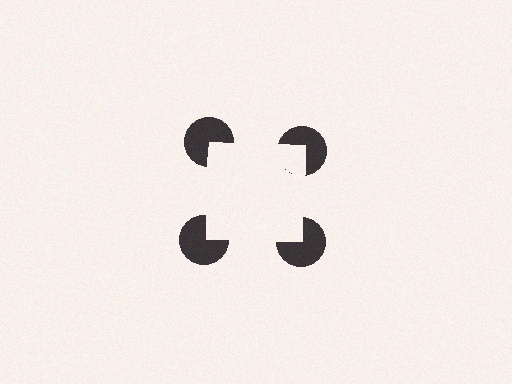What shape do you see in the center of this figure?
An illusory square — its edges are inferred from the aligned wedge cuts in the pac-man discs, not physically drawn.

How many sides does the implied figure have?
4 sides.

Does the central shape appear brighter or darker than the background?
It typically appears slightly brighter than the background, even though no actual brightness change is drawn.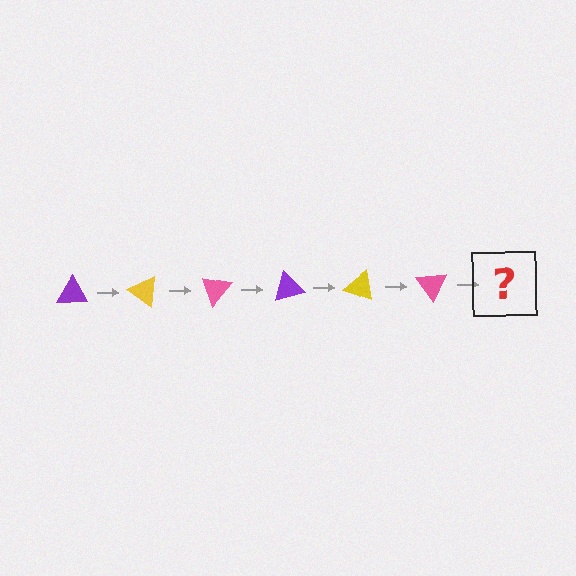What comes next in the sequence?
The next element should be a purple triangle, rotated 210 degrees from the start.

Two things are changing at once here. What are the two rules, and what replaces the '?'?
The two rules are that it rotates 35 degrees each step and the color cycles through purple, yellow, and pink. The '?' should be a purple triangle, rotated 210 degrees from the start.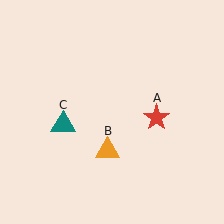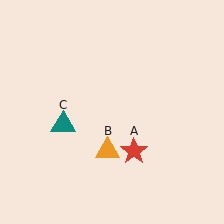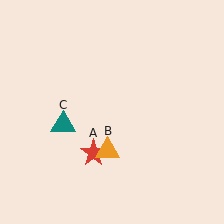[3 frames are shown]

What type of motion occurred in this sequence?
The red star (object A) rotated clockwise around the center of the scene.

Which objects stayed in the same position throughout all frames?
Orange triangle (object B) and teal triangle (object C) remained stationary.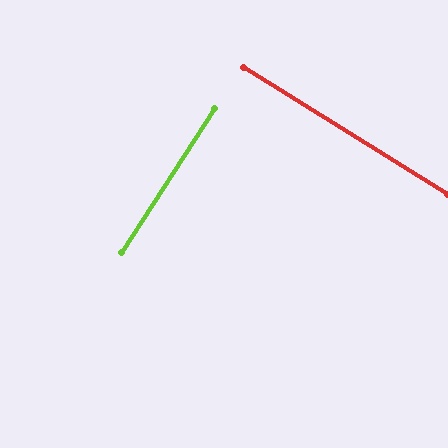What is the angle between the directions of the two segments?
Approximately 89 degrees.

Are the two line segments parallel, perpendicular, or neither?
Perpendicular — they meet at approximately 89°.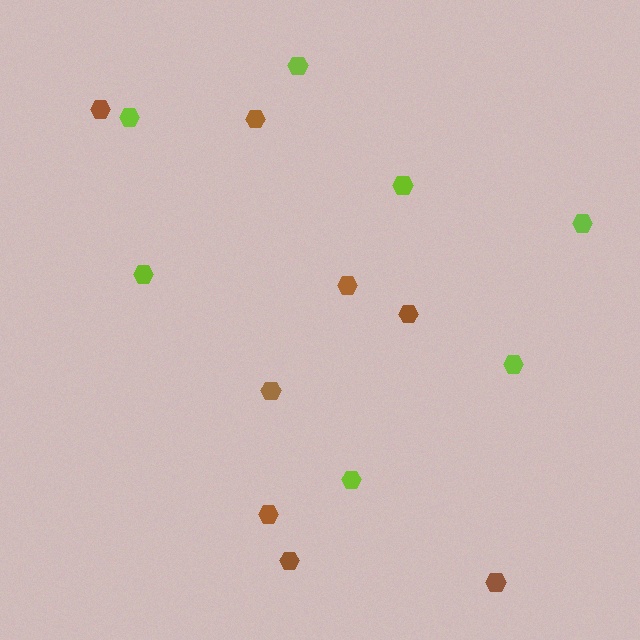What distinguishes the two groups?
There are 2 groups: one group of brown hexagons (8) and one group of lime hexagons (7).